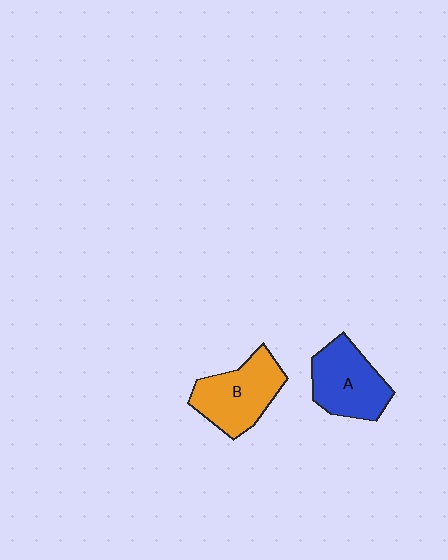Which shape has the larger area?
Shape B (orange).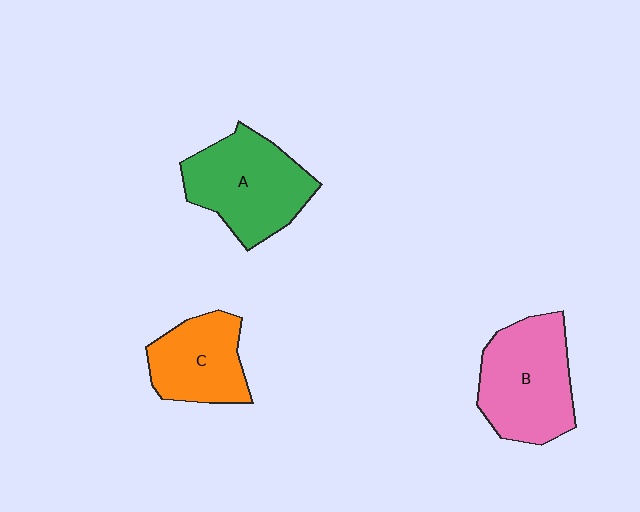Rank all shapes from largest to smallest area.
From largest to smallest: A (green), B (pink), C (orange).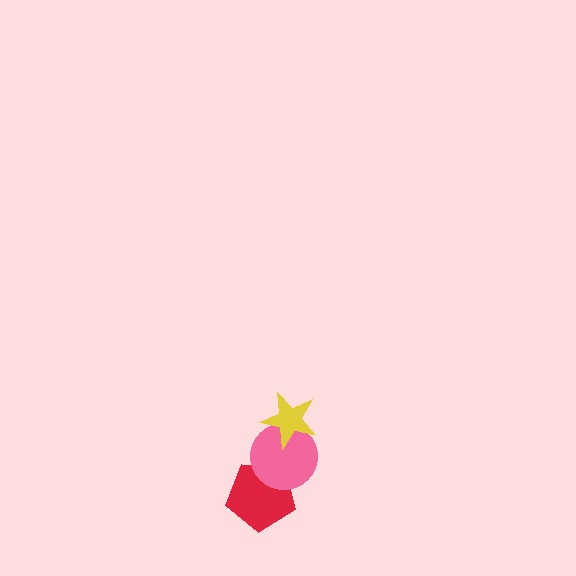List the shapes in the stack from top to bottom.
From top to bottom: the yellow star, the pink circle, the red pentagon.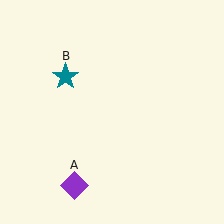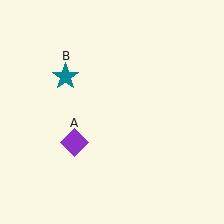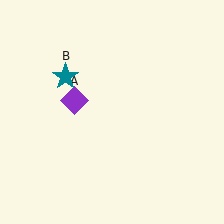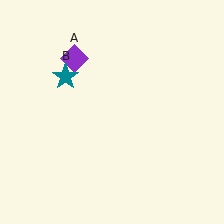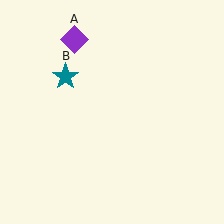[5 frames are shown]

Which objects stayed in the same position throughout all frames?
Teal star (object B) remained stationary.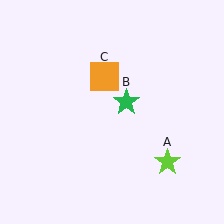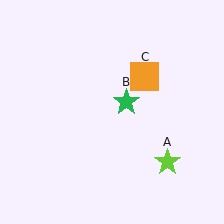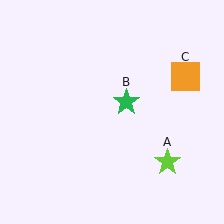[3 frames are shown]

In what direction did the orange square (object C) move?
The orange square (object C) moved right.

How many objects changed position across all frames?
1 object changed position: orange square (object C).